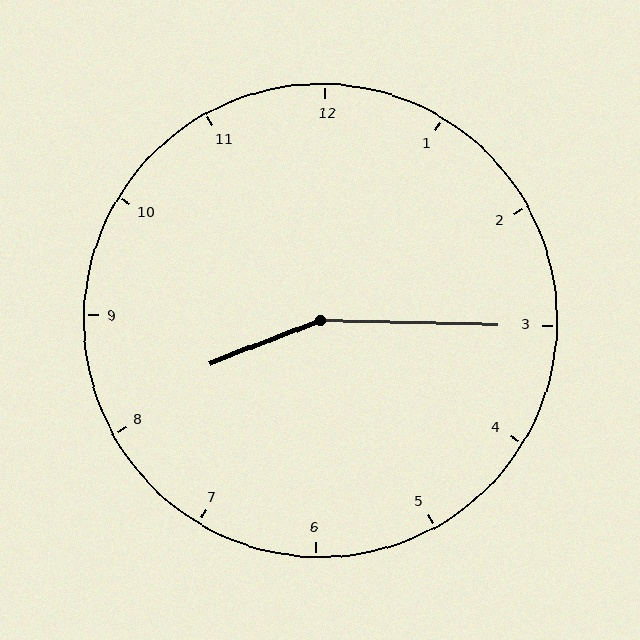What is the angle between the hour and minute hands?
Approximately 158 degrees.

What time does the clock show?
8:15.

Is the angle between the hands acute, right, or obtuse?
It is obtuse.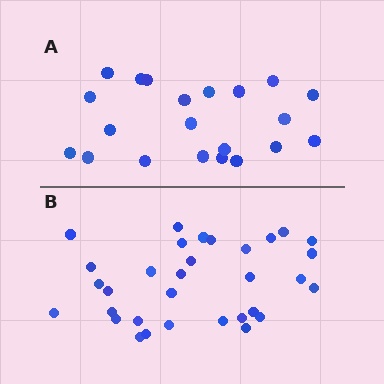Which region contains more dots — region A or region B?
Region B (the bottom region) has more dots.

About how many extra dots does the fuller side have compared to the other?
Region B has roughly 12 or so more dots than region A.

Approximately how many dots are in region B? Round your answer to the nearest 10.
About 30 dots. (The exact count is 32, which rounds to 30.)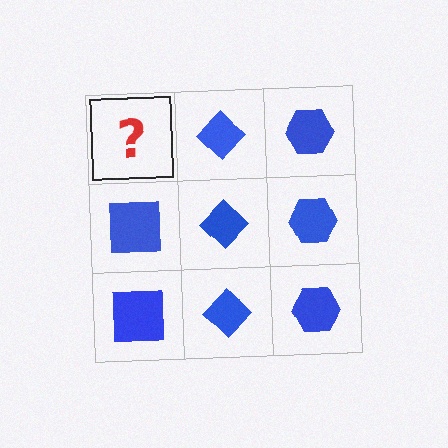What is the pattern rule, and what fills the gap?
The rule is that each column has a consistent shape. The gap should be filled with a blue square.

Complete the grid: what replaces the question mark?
The question mark should be replaced with a blue square.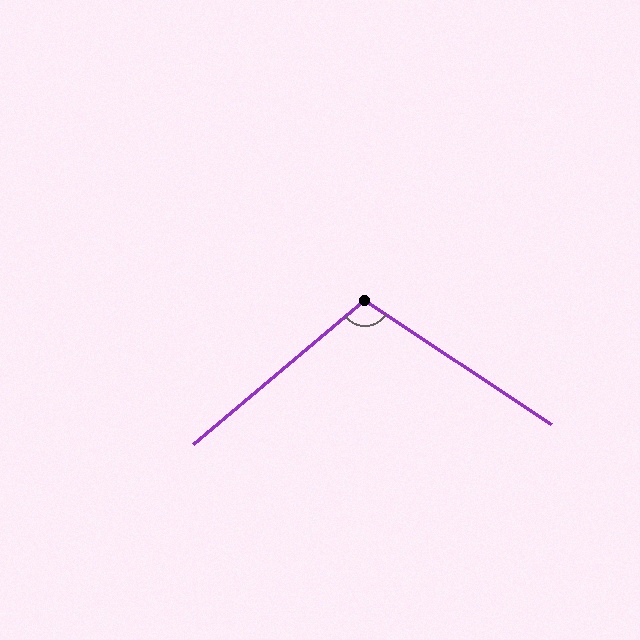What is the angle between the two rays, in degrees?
Approximately 106 degrees.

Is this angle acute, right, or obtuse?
It is obtuse.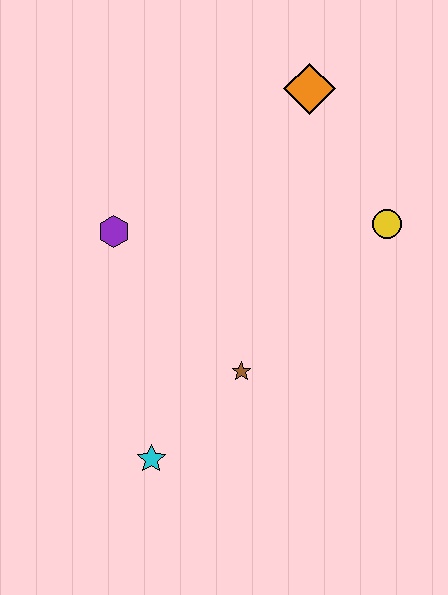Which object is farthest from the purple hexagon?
The yellow circle is farthest from the purple hexagon.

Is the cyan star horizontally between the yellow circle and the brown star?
No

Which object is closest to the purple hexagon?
The brown star is closest to the purple hexagon.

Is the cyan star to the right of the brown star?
No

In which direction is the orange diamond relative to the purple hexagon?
The orange diamond is to the right of the purple hexagon.